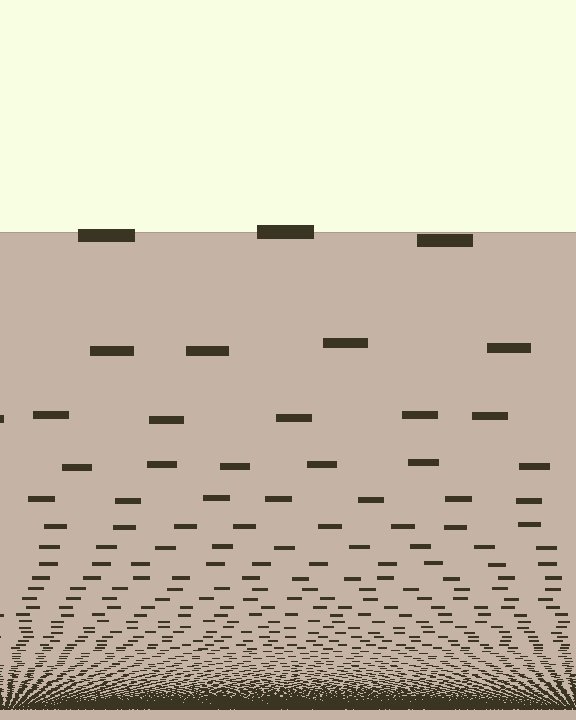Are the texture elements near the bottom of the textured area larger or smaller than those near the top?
Smaller. The gradient is inverted — elements near the bottom are smaller and denser.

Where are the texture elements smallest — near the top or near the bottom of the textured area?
Near the bottom.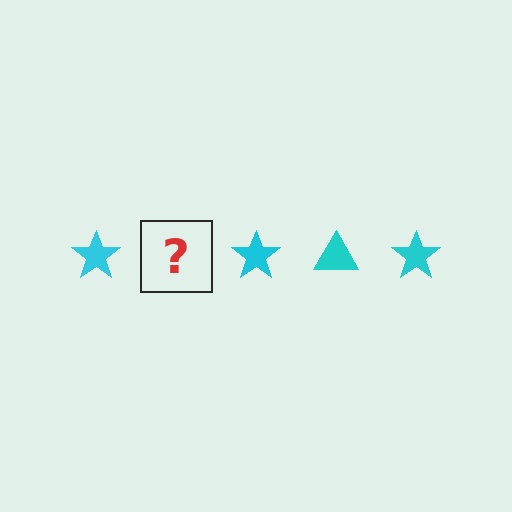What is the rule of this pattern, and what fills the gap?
The rule is that the pattern cycles through star, triangle shapes in cyan. The gap should be filled with a cyan triangle.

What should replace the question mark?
The question mark should be replaced with a cyan triangle.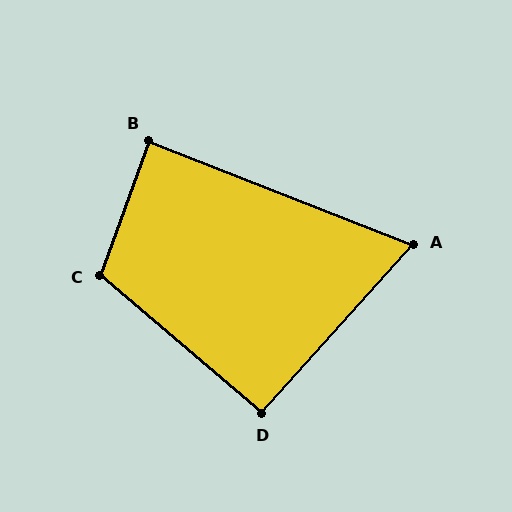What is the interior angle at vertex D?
Approximately 91 degrees (approximately right).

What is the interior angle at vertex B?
Approximately 89 degrees (approximately right).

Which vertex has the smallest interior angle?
A, at approximately 69 degrees.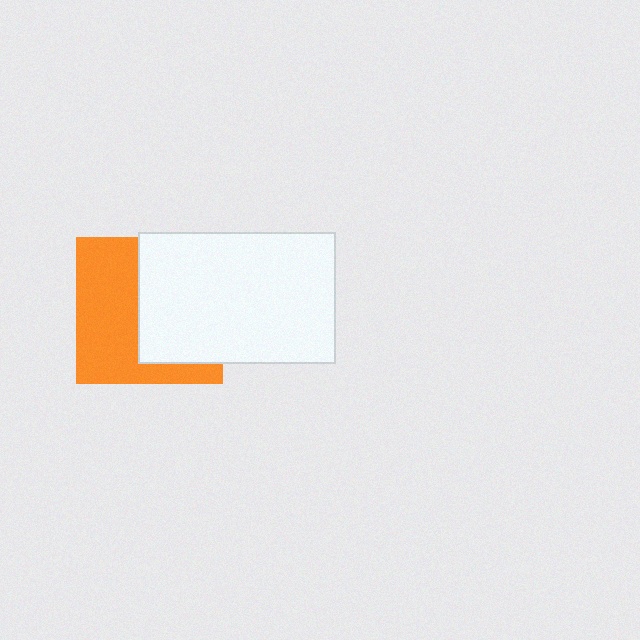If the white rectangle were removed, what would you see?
You would see the complete orange square.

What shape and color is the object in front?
The object in front is a white rectangle.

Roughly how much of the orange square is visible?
About half of it is visible (roughly 50%).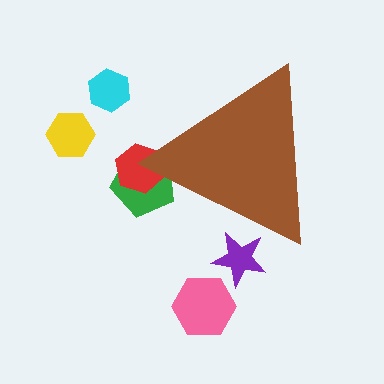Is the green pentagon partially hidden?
Yes, the green pentagon is partially hidden behind the brown triangle.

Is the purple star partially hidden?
Yes, the purple star is partially hidden behind the brown triangle.